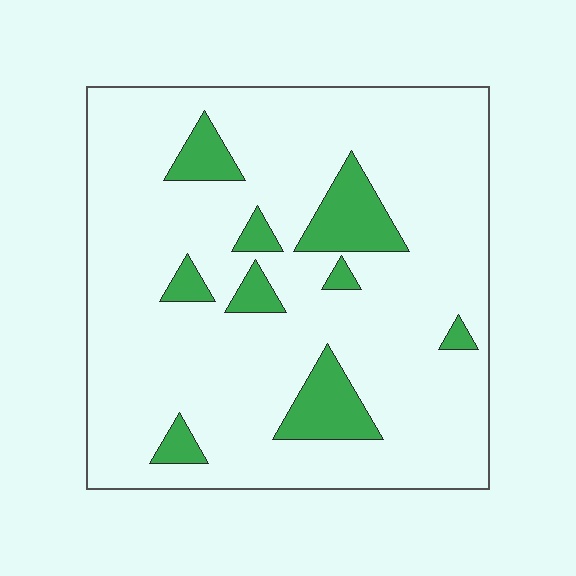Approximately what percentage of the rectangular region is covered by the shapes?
Approximately 15%.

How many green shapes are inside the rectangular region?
9.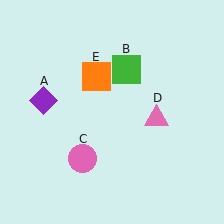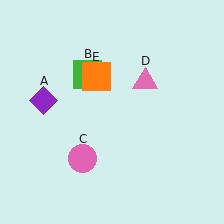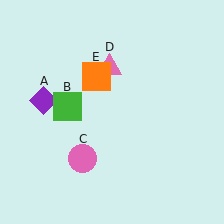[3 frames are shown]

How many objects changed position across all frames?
2 objects changed position: green square (object B), pink triangle (object D).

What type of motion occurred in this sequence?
The green square (object B), pink triangle (object D) rotated counterclockwise around the center of the scene.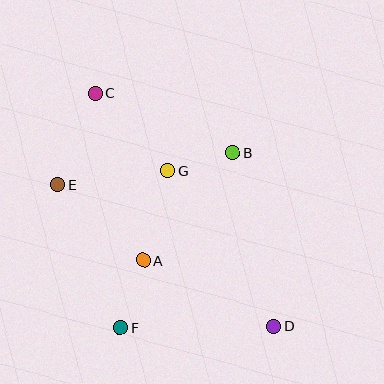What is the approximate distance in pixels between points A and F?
The distance between A and F is approximately 72 pixels.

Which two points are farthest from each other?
Points C and D are farthest from each other.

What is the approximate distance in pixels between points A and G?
The distance between A and G is approximately 93 pixels.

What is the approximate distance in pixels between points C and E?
The distance between C and E is approximately 99 pixels.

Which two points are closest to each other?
Points B and G are closest to each other.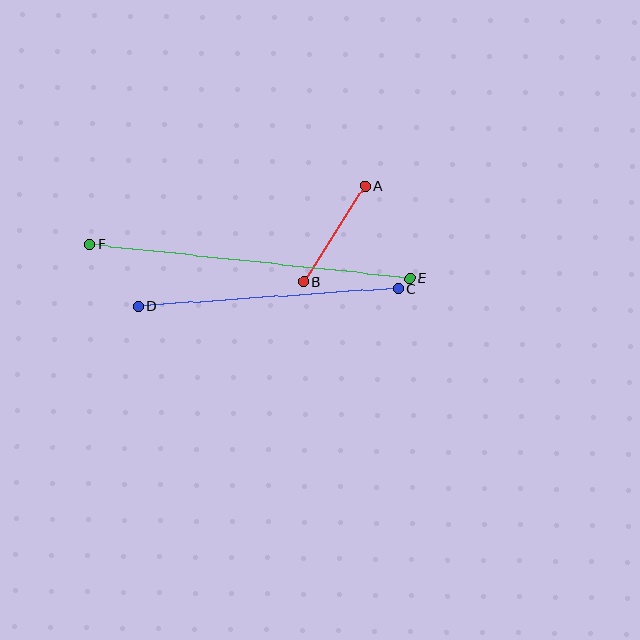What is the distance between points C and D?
The distance is approximately 261 pixels.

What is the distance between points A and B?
The distance is approximately 114 pixels.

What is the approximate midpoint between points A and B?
The midpoint is at approximately (334, 234) pixels.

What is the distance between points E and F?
The distance is approximately 322 pixels.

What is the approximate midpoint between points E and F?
The midpoint is at approximately (250, 261) pixels.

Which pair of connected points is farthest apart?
Points E and F are farthest apart.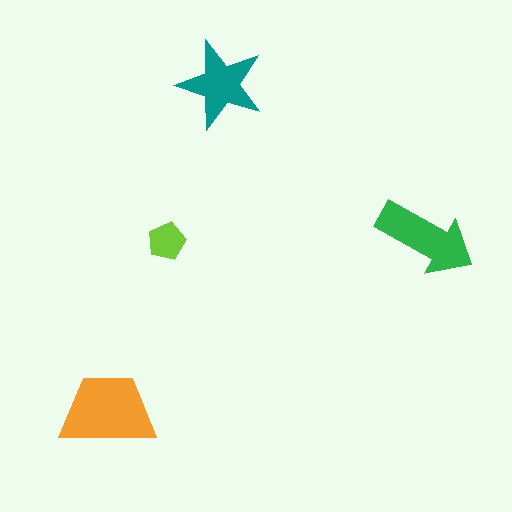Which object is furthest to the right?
The green arrow is rightmost.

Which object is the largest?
The orange trapezoid.